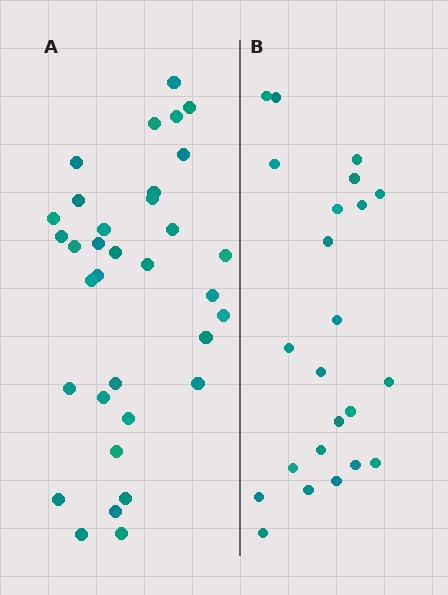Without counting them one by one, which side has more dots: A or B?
Region A (the left region) has more dots.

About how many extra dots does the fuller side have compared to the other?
Region A has roughly 12 or so more dots than region B.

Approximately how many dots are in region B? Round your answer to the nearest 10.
About 20 dots. (The exact count is 23, which rounds to 20.)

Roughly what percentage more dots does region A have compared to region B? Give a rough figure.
About 50% more.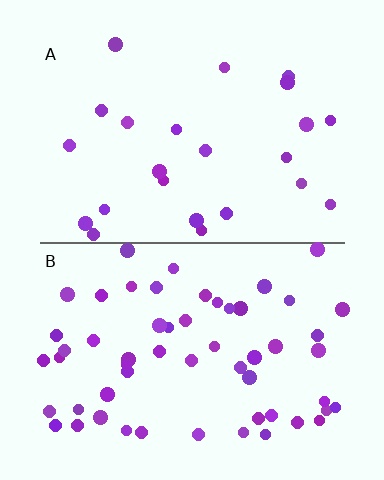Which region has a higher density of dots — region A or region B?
B (the bottom).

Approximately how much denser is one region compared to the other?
Approximately 2.4× — region B over region A.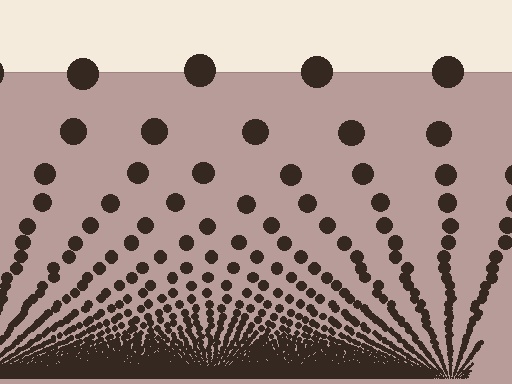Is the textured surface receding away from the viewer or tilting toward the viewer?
The surface appears to tilt toward the viewer. Texture elements get larger and sparser toward the top.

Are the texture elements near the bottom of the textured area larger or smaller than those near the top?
Smaller. The gradient is inverted — elements near the bottom are smaller and denser.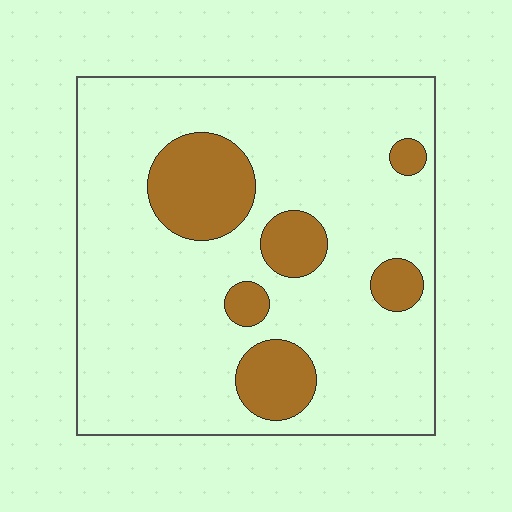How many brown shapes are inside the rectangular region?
6.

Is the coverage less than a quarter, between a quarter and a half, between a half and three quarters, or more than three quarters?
Less than a quarter.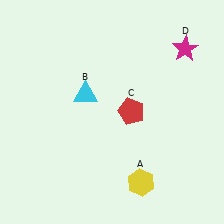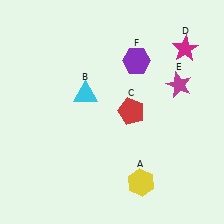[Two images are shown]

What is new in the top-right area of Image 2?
A magenta star (E) was added in the top-right area of Image 2.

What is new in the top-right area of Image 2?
A purple hexagon (F) was added in the top-right area of Image 2.